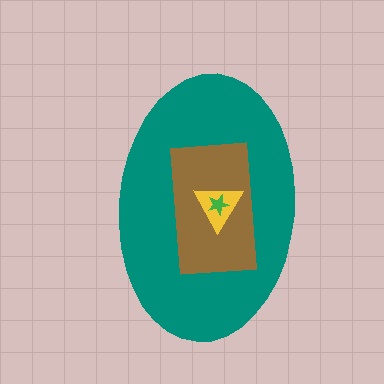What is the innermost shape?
The green star.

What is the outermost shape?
The teal ellipse.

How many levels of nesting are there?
4.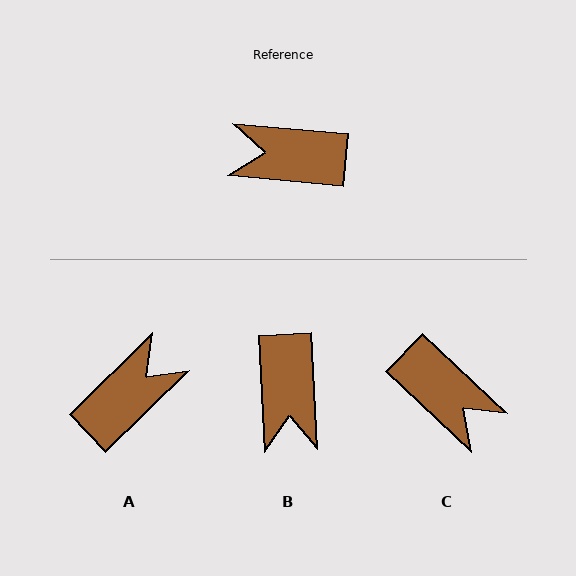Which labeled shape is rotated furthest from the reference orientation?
C, about 142 degrees away.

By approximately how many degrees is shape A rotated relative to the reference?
Approximately 130 degrees clockwise.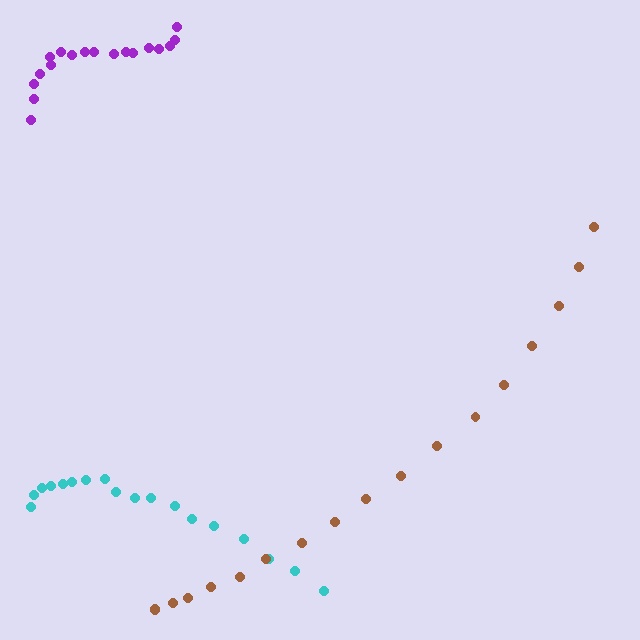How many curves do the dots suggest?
There are 3 distinct paths.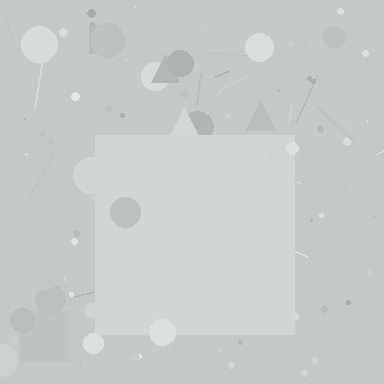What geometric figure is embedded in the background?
A square is embedded in the background.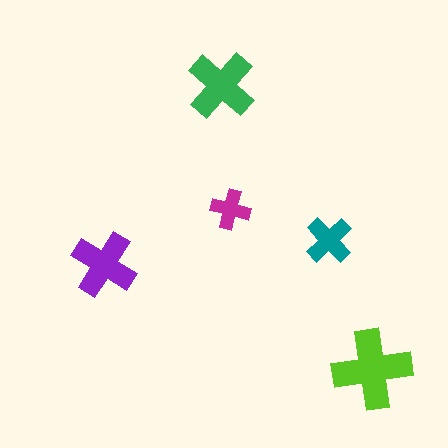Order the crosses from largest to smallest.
the lime one, the green one, the purple one, the teal one, the magenta one.